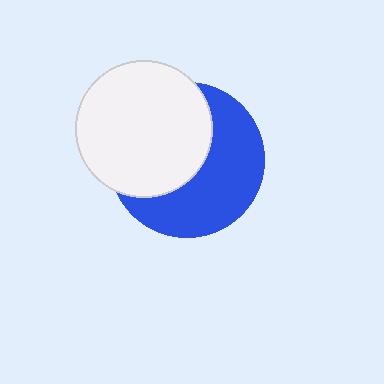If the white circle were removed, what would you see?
You would see the complete blue circle.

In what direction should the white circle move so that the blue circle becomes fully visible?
The white circle should move toward the upper-left. That is the shortest direction to clear the overlap and leave the blue circle fully visible.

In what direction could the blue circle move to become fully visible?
The blue circle could move toward the lower-right. That would shift it out from behind the white circle entirely.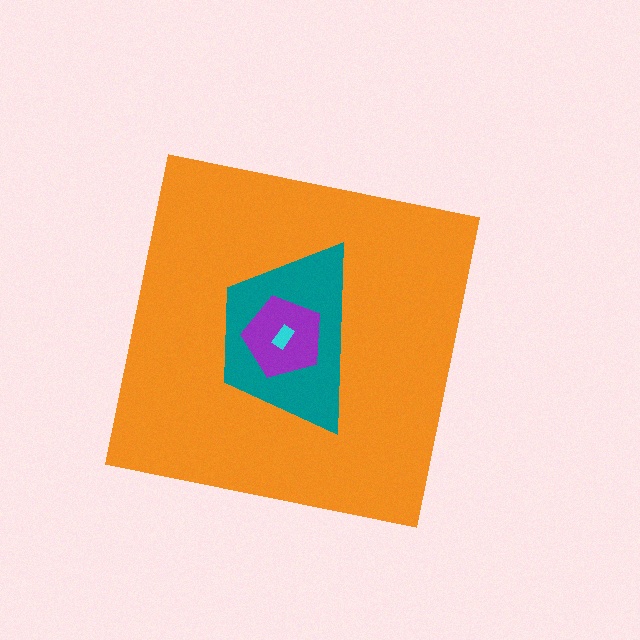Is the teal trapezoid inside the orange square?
Yes.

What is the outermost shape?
The orange square.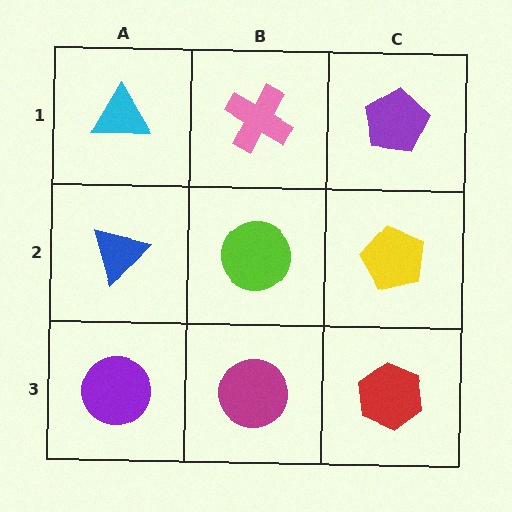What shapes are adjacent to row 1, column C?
A yellow pentagon (row 2, column C), a pink cross (row 1, column B).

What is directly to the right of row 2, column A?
A lime circle.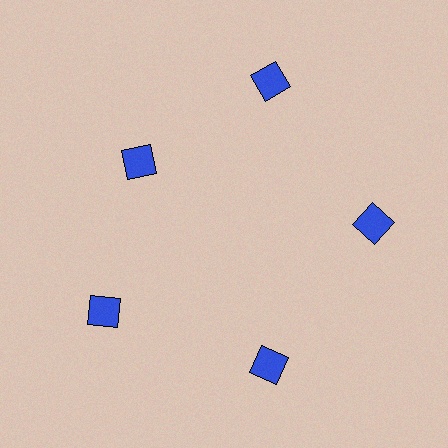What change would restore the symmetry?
The symmetry would be restored by moving it outward, back onto the ring so that all 5 squares sit at equal angles and equal distance from the center.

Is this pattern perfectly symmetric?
No. The 5 blue squares are arranged in a ring, but one element near the 10 o'clock position is pulled inward toward the center, breaking the 5-fold rotational symmetry.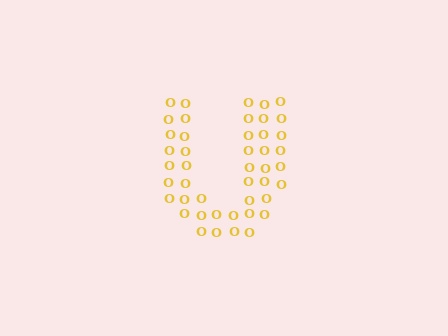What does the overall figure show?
The overall figure shows the letter U.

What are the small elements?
The small elements are letter O's.